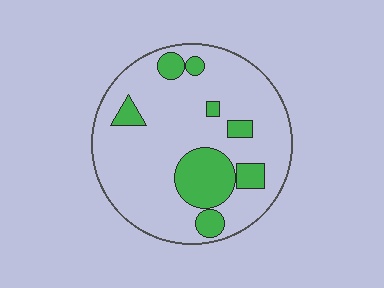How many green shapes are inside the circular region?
8.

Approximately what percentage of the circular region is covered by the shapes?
Approximately 20%.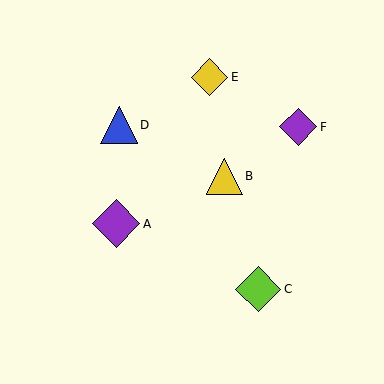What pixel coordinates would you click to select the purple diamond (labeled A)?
Click at (116, 224) to select the purple diamond A.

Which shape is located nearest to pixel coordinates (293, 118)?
The purple diamond (labeled F) at (298, 127) is nearest to that location.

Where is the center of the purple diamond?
The center of the purple diamond is at (298, 127).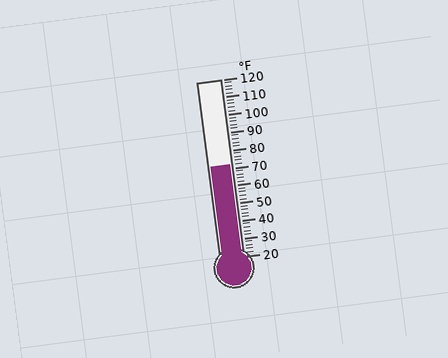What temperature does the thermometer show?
The thermometer shows approximately 72°F.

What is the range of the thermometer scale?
The thermometer scale ranges from 20°F to 120°F.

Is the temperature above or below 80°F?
The temperature is below 80°F.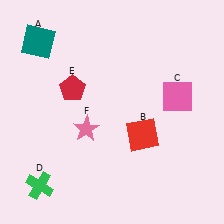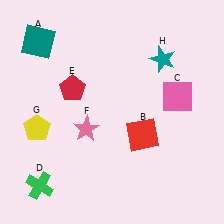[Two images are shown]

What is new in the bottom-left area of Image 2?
A yellow pentagon (G) was added in the bottom-left area of Image 2.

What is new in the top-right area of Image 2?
A teal star (H) was added in the top-right area of Image 2.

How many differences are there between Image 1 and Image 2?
There are 2 differences between the two images.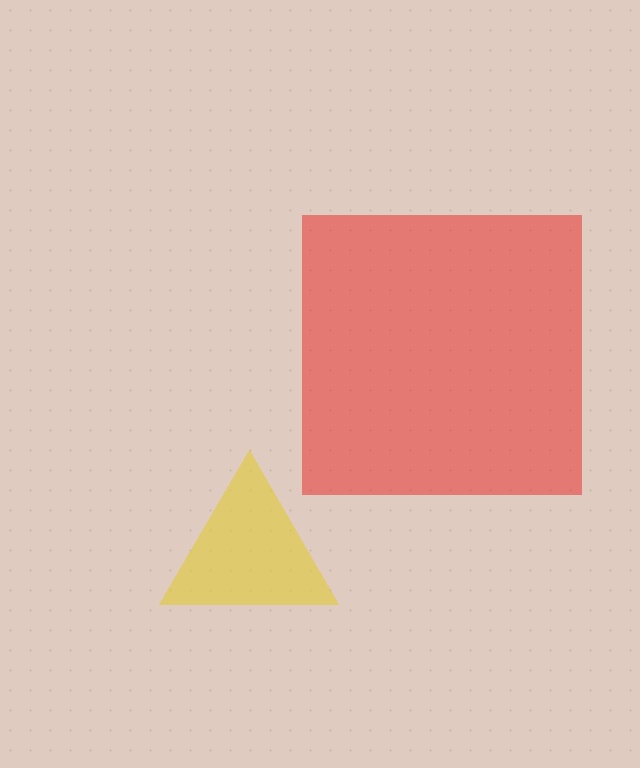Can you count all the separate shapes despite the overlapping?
Yes, there are 2 separate shapes.